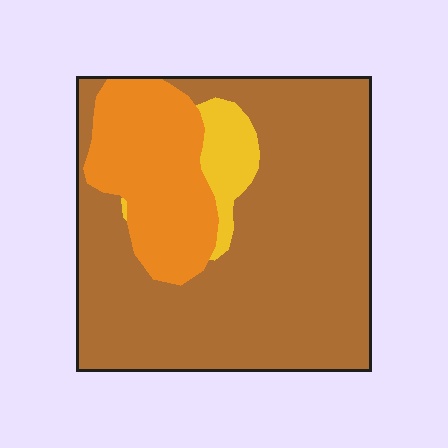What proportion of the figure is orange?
Orange covers roughly 20% of the figure.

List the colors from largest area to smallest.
From largest to smallest: brown, orange, yellow.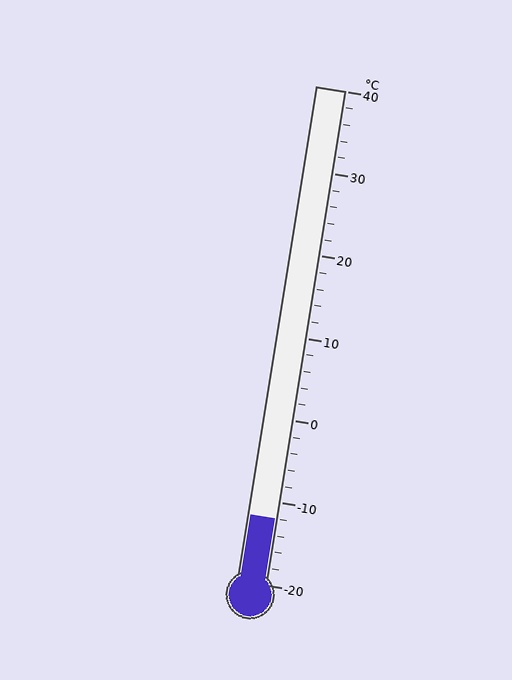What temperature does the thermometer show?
The thermometer shows approximately -12°C.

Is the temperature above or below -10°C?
The temperature is below -10°C.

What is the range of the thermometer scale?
The thermometer scale ranges from -20°C to 40°C.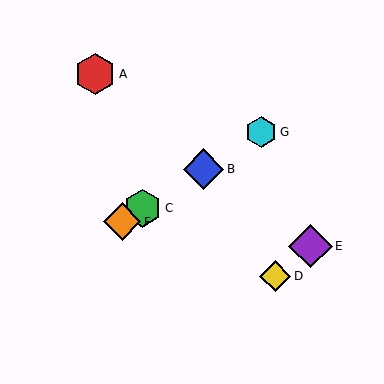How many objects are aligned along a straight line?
4 objects (B, C, F, G) are aligned along a straight line.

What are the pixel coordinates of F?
Object F is at (122, 222).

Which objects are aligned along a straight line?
Objects B, C, F, G are aligned along a straight line.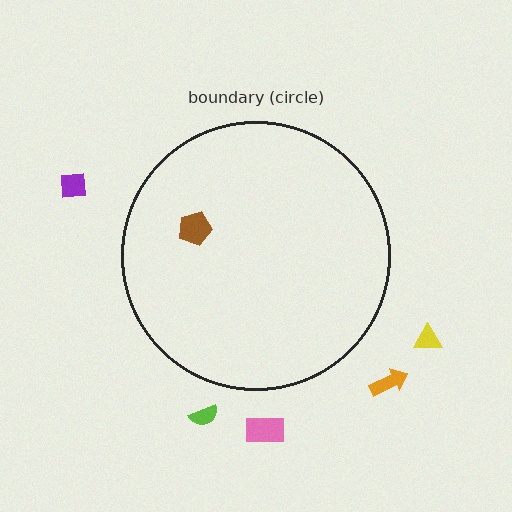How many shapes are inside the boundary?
1 inside, 5 outside.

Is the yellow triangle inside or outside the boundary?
Outside.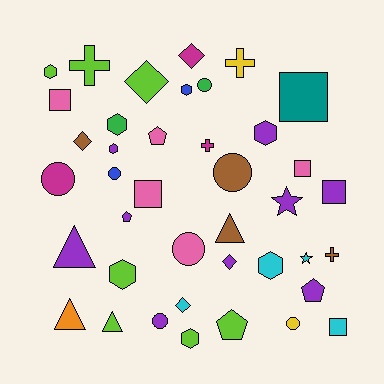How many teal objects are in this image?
There is 1 teal object.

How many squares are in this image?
There are 6 squares.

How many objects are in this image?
There are 40 objects.